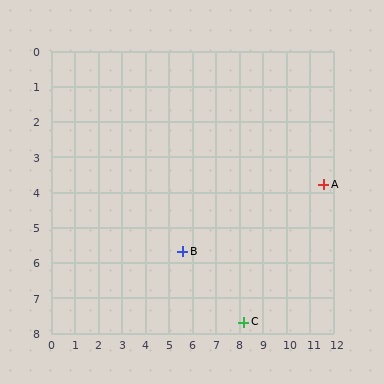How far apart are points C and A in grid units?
Points C and A are about 5.2 grid units apart.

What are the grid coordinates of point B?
Point B is at approximately (5.6, 5.7).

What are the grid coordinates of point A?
Point A is at approximately (11.6, 3.8).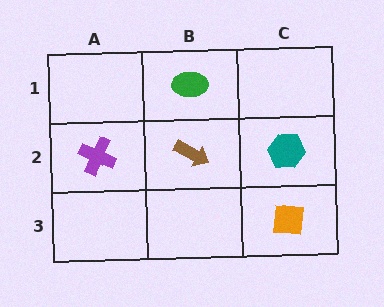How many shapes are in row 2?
3 shapes.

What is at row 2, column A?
A purple cross.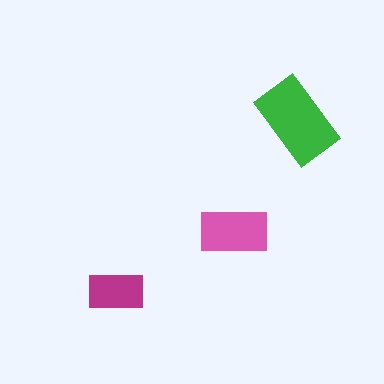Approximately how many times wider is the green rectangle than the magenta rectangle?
About 1.5 times wider.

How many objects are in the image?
There are 3 objects in the image.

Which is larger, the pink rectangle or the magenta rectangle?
The pink one.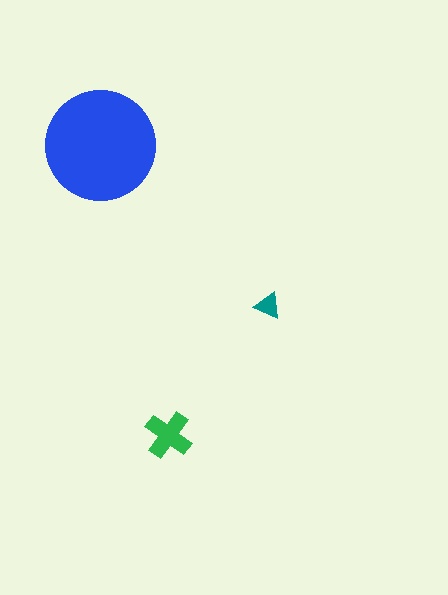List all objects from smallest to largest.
The teal triangle, the green cross, the blue circle.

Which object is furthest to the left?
The blue circle is leftmost.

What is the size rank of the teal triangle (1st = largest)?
3rd.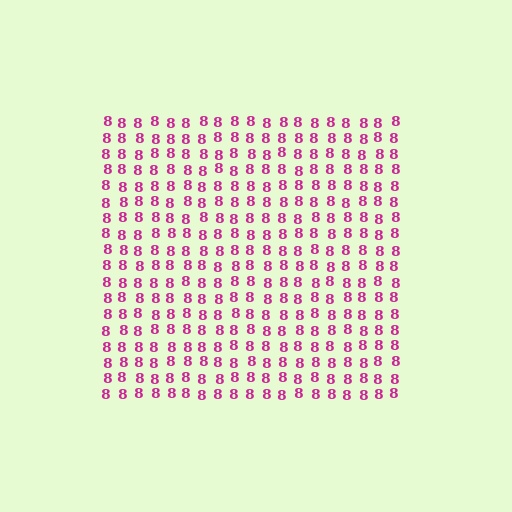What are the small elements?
The small elements are digit 8's.